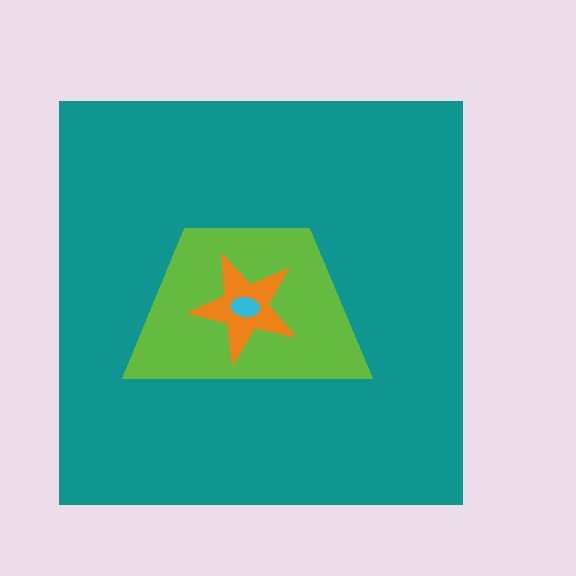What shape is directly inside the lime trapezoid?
The orange star.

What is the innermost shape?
The cyan ellipse.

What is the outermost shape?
The teal square.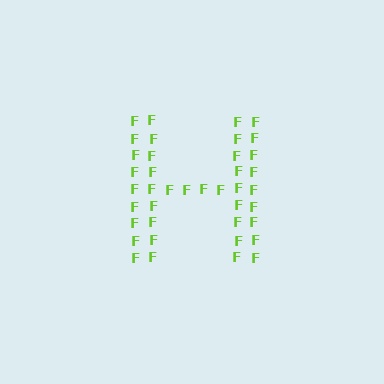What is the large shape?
The large shape is the letter H.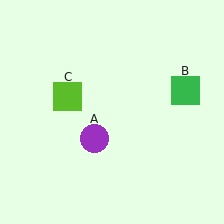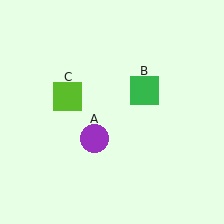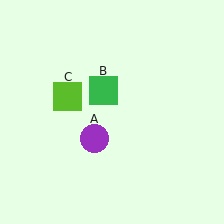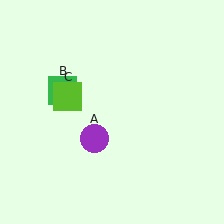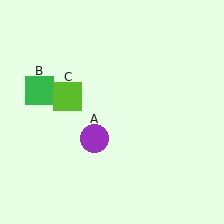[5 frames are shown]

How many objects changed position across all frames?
1 object changed position: green square (object B).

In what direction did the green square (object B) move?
The green square (object B) moved left.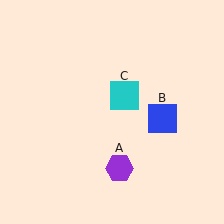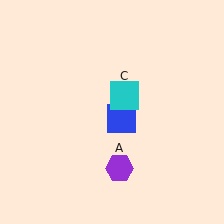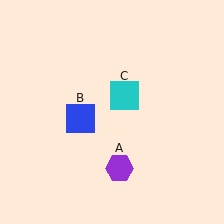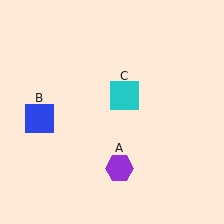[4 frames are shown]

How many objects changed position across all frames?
1 object changed position: blue square (object B).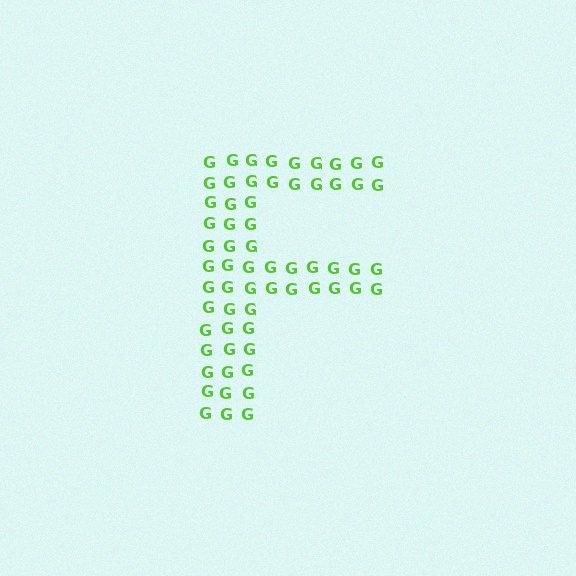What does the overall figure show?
The overall figure shows the letter F.